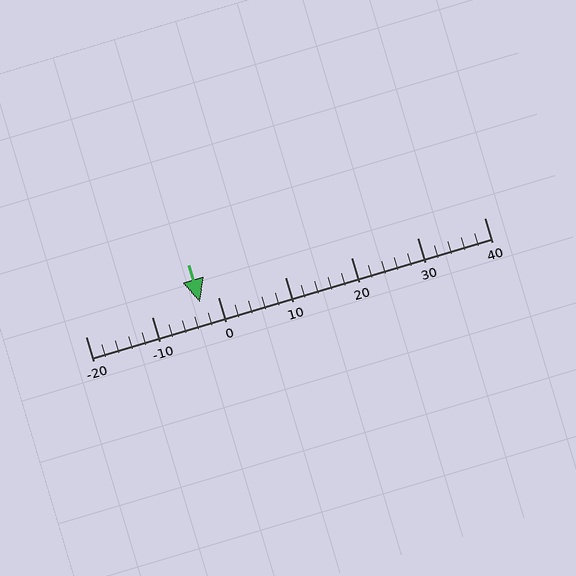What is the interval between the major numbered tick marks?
The major tick marks are spaced 10 units apart.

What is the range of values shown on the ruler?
The ruler shows values from -20 to 40.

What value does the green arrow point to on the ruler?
The green arrow points to approximately -3.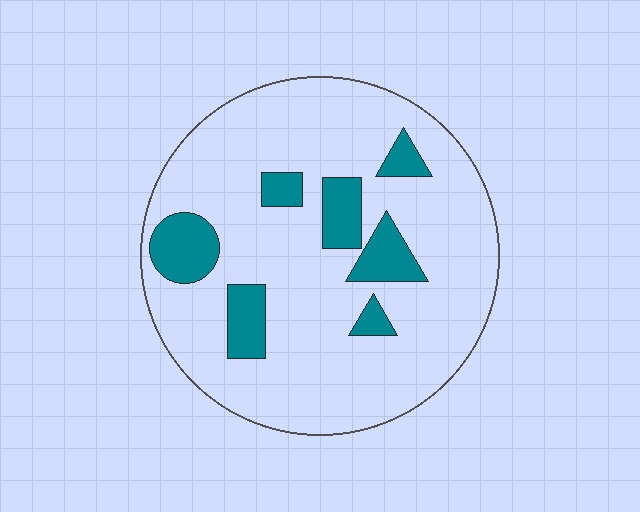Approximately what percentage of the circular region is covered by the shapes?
Approximately 15%.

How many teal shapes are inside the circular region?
7.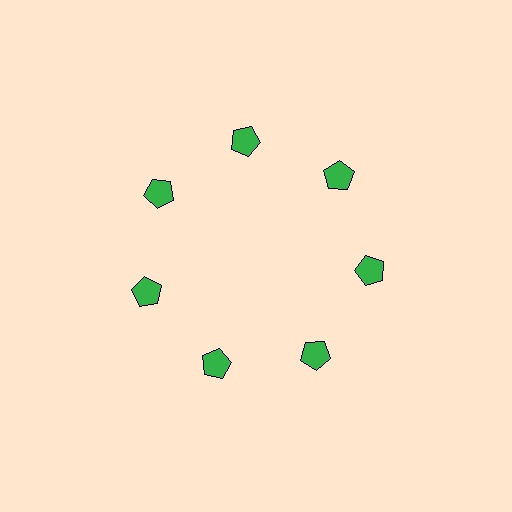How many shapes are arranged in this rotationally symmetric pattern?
There are 7 shapes, arranged in 7 groups of 1.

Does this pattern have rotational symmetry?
Yes, this pattern has 7-fold rotational symmetry. It looks the same after rotating 51 degrees around the center.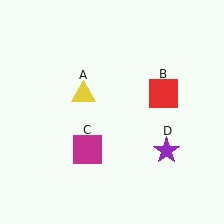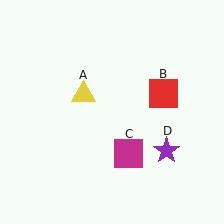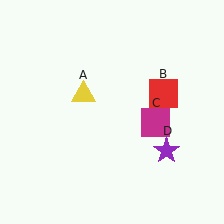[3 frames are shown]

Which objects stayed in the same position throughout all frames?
Yellow triangle (object A) and red square (object B) and purple star (object D) remained stationary.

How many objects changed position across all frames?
1 object changed position: magenta square (object C).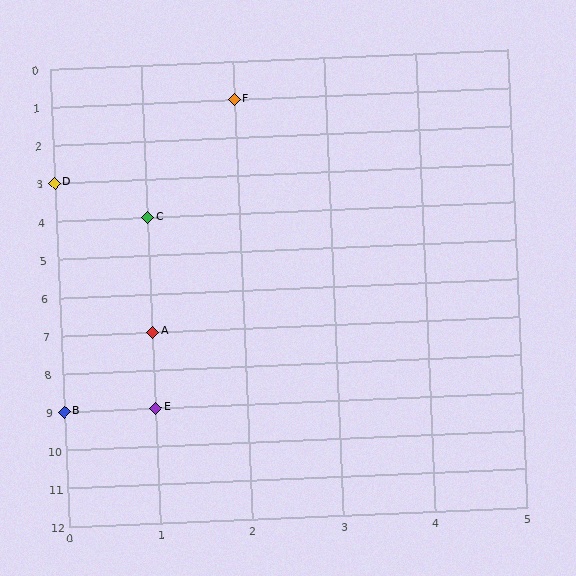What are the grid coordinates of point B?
Point B is at grid coordinates (0, 9).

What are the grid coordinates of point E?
Point E is at grid coordinates (1, 9).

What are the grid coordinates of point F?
Point F is at grid coordinates (2, 1).